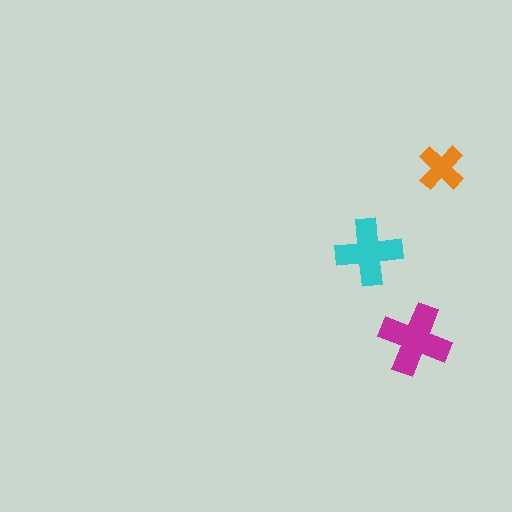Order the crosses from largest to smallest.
the magenta one, the cyan one, the orange one.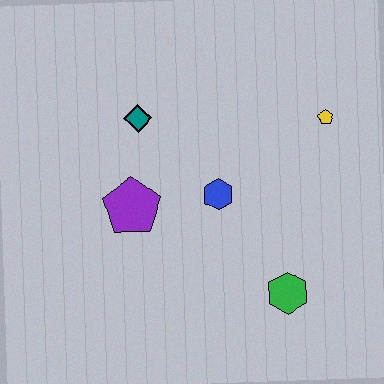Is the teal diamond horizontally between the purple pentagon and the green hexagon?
Yes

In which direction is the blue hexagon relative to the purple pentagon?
The blue hexagon is to the right of the purple pentagon.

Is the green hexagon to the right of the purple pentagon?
Yes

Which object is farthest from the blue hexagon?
The yellow pentagon is farthest from the blue hexagon.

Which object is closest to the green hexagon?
The blue hexagon is closest to the green hexagon.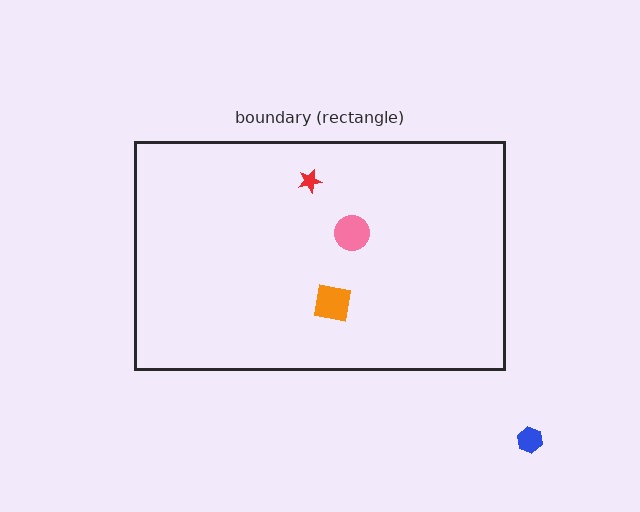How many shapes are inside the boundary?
3 inside, 1 outside.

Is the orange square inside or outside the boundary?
Inside.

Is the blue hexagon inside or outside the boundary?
Outside.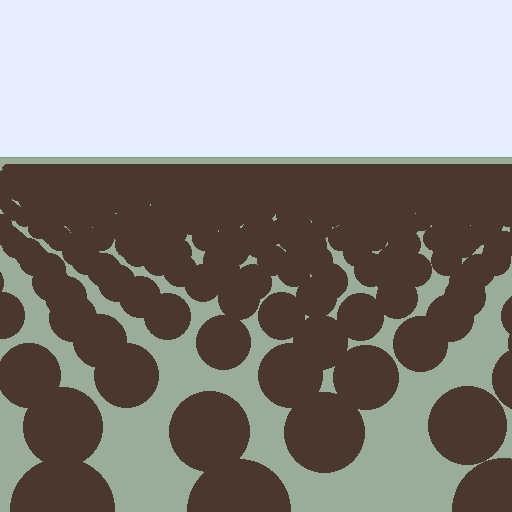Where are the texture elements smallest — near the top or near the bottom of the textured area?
Near the top.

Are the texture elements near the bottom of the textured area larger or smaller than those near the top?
Larger. Near the bottom, elements are closer to the viewer and appear at a bigger on-screen size.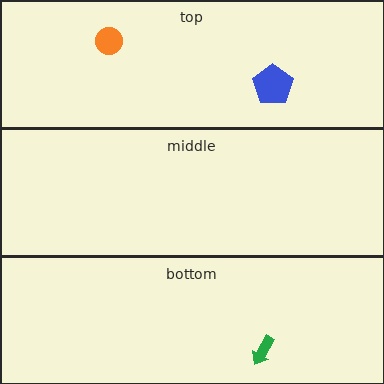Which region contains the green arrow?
The bottom region.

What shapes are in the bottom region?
The green arrow.